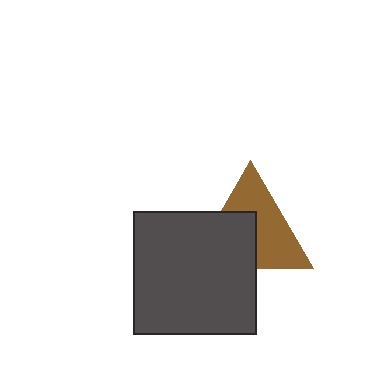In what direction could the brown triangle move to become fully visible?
The brown triangle could move toward the upper-right. That would shift it out from behind the dark gray square entirely.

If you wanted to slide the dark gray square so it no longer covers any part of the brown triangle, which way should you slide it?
Slide it toward the lower-left — that is the most direct way to separate the two shapes.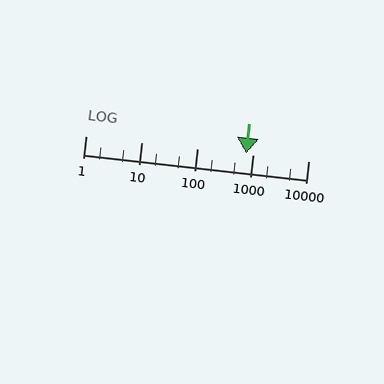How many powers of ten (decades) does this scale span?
The scale spans 4 decades, from 1 to 10000.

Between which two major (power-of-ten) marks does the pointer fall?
The pointer is between 100 and 1000.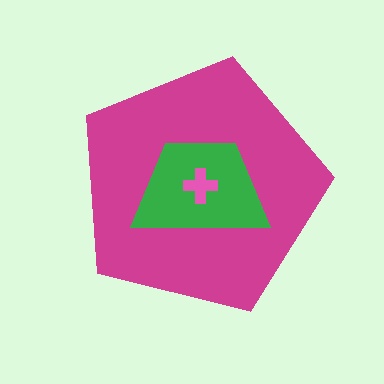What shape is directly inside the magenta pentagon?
The green trapezoid.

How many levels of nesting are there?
3.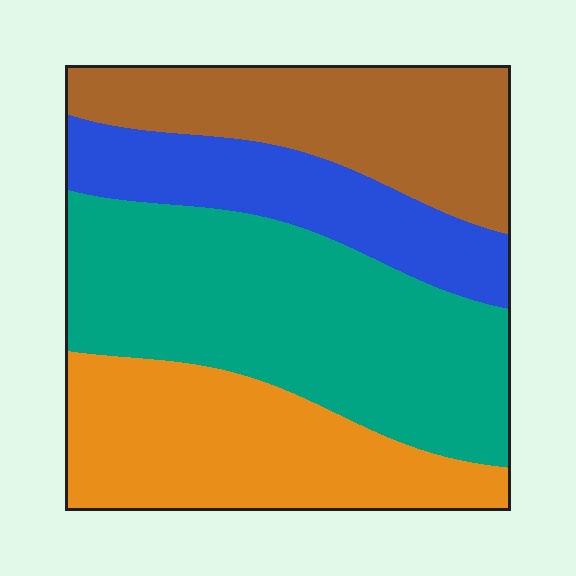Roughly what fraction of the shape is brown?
Brown covers around 20% of the shape.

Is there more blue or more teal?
Teal.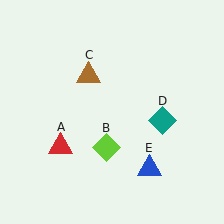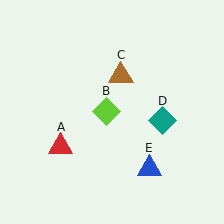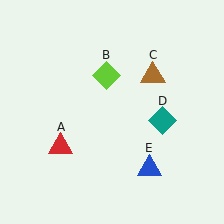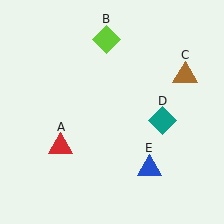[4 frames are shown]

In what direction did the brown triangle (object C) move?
The brown triangle (object C) moved right.